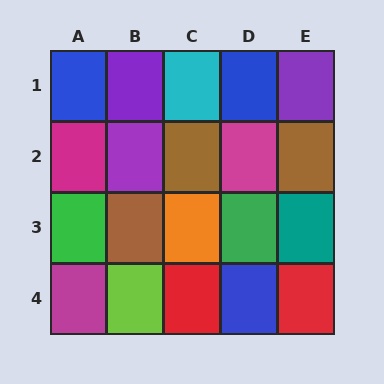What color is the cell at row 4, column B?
Lime.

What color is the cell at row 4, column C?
Red.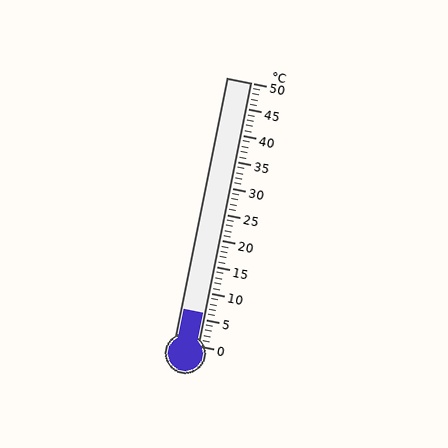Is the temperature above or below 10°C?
The temperature is below 10°C.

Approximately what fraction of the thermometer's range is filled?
The thermometer is filled to approximately 10% of its range.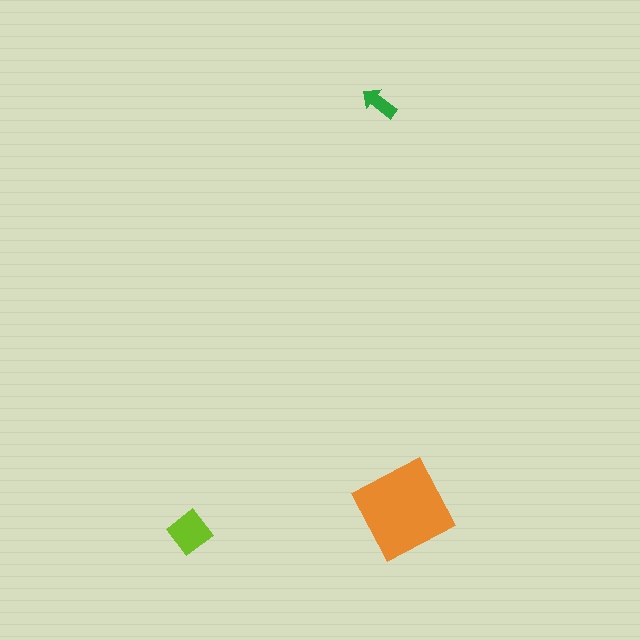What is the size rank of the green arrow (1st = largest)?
3rd.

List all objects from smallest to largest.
The green arrow, the lime diamond, the orange square.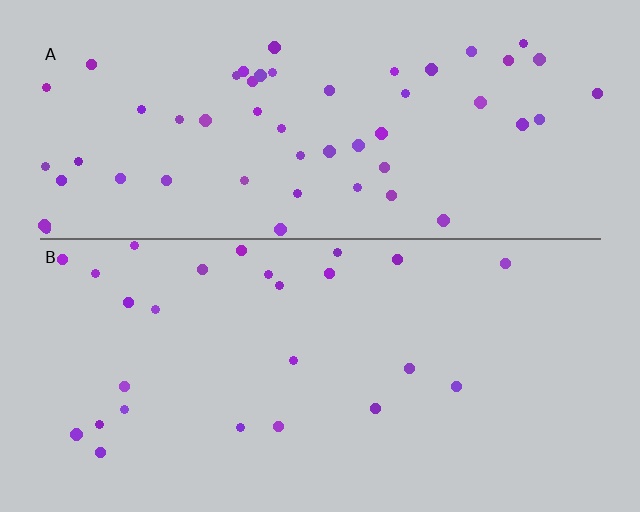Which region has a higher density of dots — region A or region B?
A (the top).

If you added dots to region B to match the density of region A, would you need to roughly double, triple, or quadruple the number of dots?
Approximately double.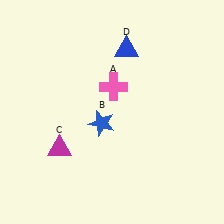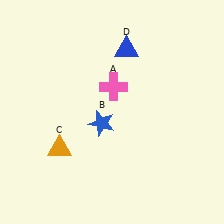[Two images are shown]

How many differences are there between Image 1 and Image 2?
There is 1 difference between the two images.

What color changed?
The triangle (C) changed from magenta in Image 1 to orange in Image 2.